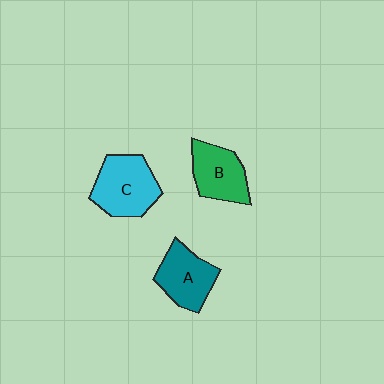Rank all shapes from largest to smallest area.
From largest to smallest: C (cyan), A (teal), B (green).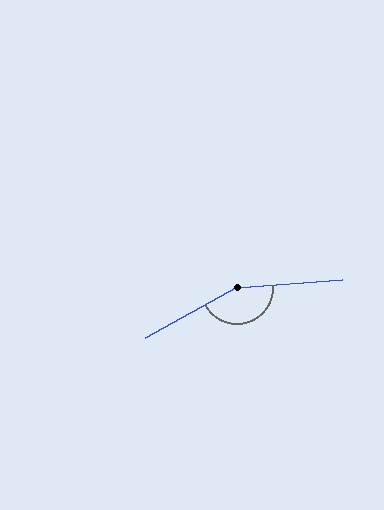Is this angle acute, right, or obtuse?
It is obtuse.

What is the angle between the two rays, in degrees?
Approximately 156 degrees.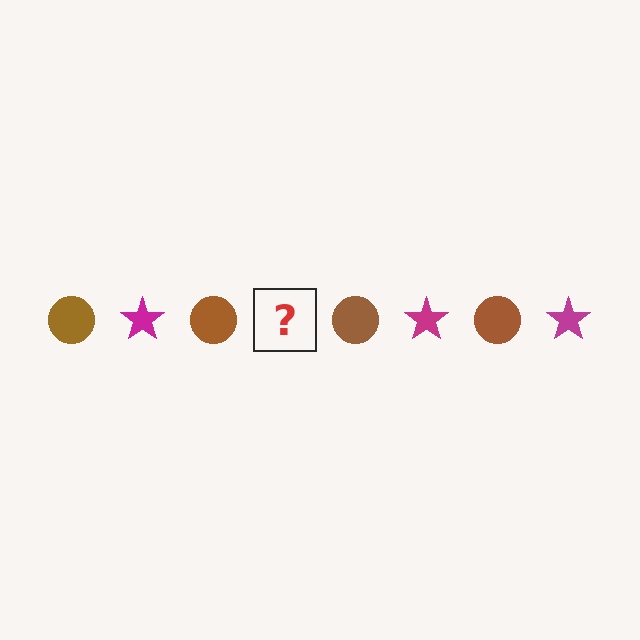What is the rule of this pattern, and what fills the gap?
The rule is that the pattern alternates between brown circle and magenta star. The gap should be filled with a magenta star.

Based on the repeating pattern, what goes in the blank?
The blank should be a magenta star.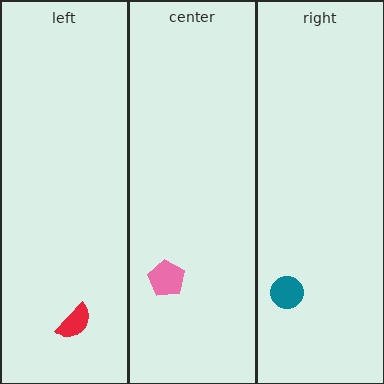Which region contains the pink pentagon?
The center region.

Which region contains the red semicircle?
The left region.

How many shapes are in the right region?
1.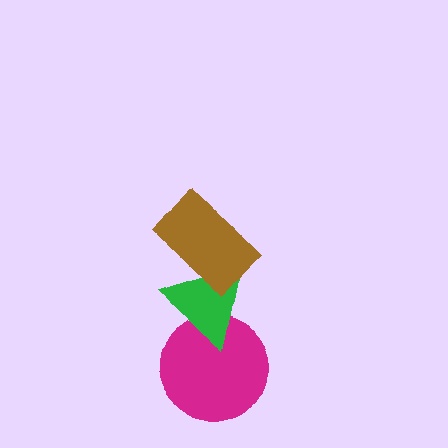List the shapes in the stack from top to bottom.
From top to bottom: the brown rectangle, the green triangle, the magenta circle.